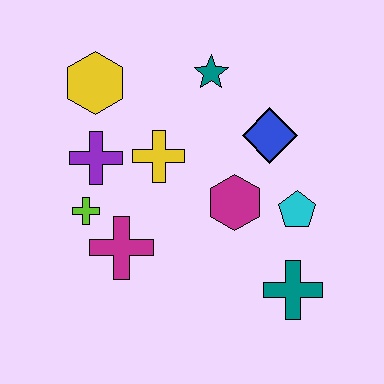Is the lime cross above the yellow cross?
No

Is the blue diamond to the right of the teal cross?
No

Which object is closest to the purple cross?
The lime cross is closest to the purple cross.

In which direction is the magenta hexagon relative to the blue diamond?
The magenta hexagon is below the blue diamond.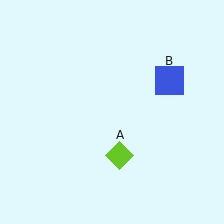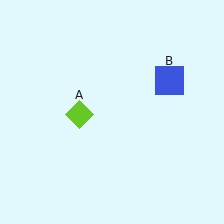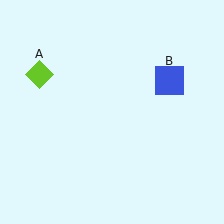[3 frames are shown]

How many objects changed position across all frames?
1 object changed position: lime diamond (object A).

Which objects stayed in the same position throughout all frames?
Blue square (object B) remained stationary.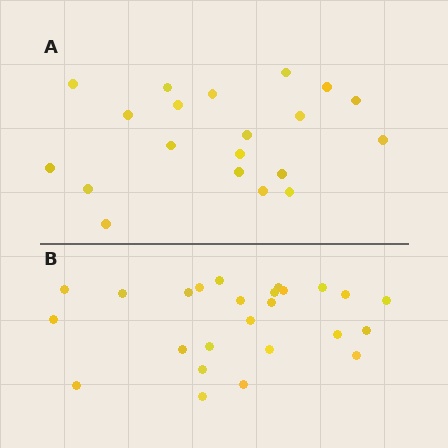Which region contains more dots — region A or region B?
Region B (the bottom region) has more dots.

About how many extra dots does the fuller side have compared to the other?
Region B has about 5 more dots than region A.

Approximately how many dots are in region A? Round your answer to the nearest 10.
About 20 dots.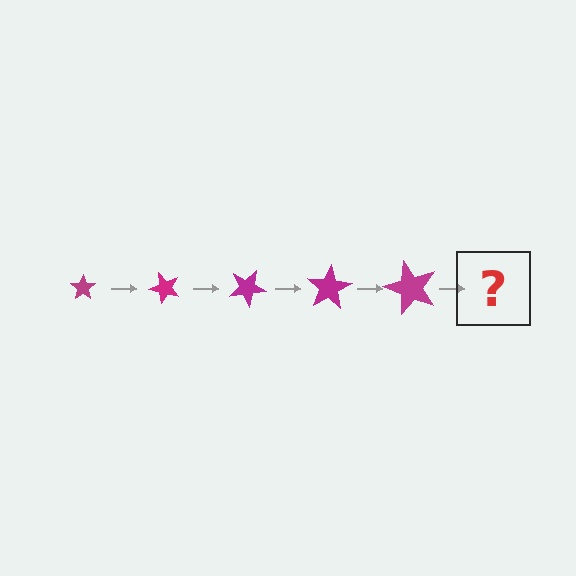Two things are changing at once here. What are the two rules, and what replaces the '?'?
The two rules are that the star grows larger each step and it rotates 50 degrees each step. The '?' should be a star, larger than the previous one and rotated 250 degrees from the start.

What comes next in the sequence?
The next element should be a star, larger than the previous one and rotated 250 degrees from the start.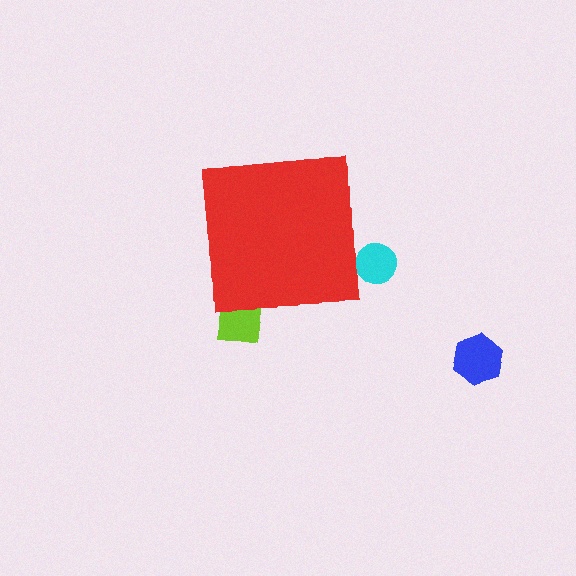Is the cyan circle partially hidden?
Yes, the cyan circle is partially hidden behind the red square.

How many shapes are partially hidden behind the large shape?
2 shapes are partially hidden.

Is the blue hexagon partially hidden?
No, the blue hexagon is fully visible.